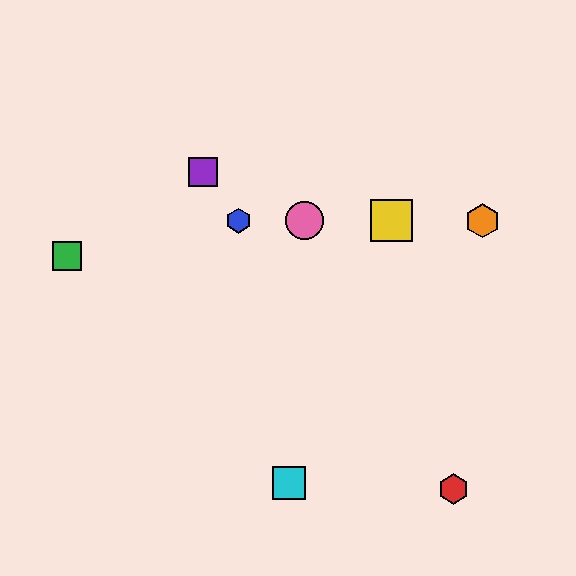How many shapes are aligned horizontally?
4 shapes (the blue hexagon, the yellow square, the orange hexagon, the pink circle) are aligned horizontally.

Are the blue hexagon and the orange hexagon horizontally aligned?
Yes, both are at y≈221.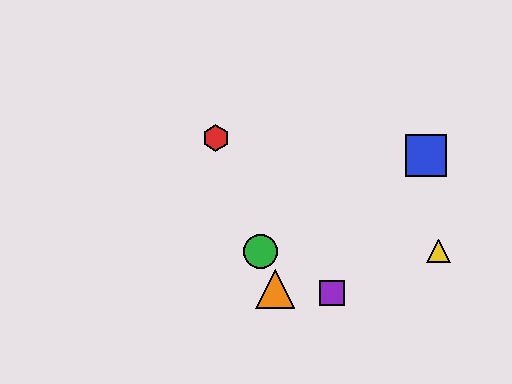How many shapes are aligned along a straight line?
3 shapes (the red hexagon, the green circle, the orange triangle) are aligned along a straight line.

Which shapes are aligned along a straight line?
The red hexagon, the green circle, the orange triangle are aligned along a straight line.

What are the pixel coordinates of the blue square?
The blue square is at (426, 155).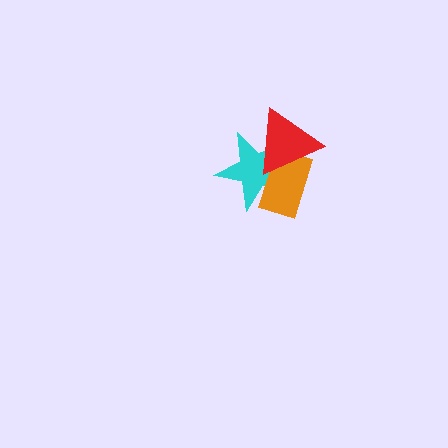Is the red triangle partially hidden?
No, no other shape covers it.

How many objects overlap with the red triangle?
2 objects overlap with the red triangle.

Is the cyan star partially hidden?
Yes, it is partially covered by another shape.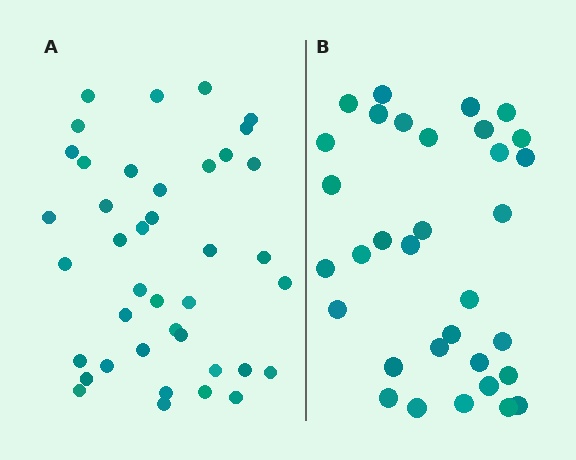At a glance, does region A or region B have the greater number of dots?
Region A (the left region) has more dots.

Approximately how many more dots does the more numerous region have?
Region A has roughly 8 or so more dots than region B.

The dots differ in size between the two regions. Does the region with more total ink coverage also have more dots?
No. Region B has more total ink coverage because its dots are larger, but region A actually contains more individual dots. Total area can be misleading — the number of items is what matters here.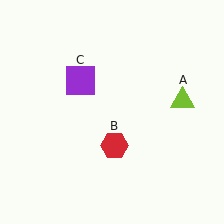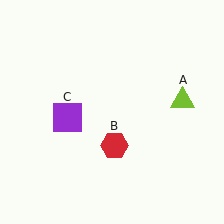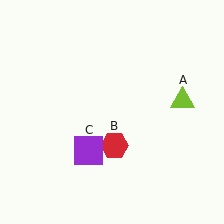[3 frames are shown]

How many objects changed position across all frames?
1 object changed position: purple square (object C).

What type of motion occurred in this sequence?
The purple square (object C) rotated counterclockwise around the center of the scene.